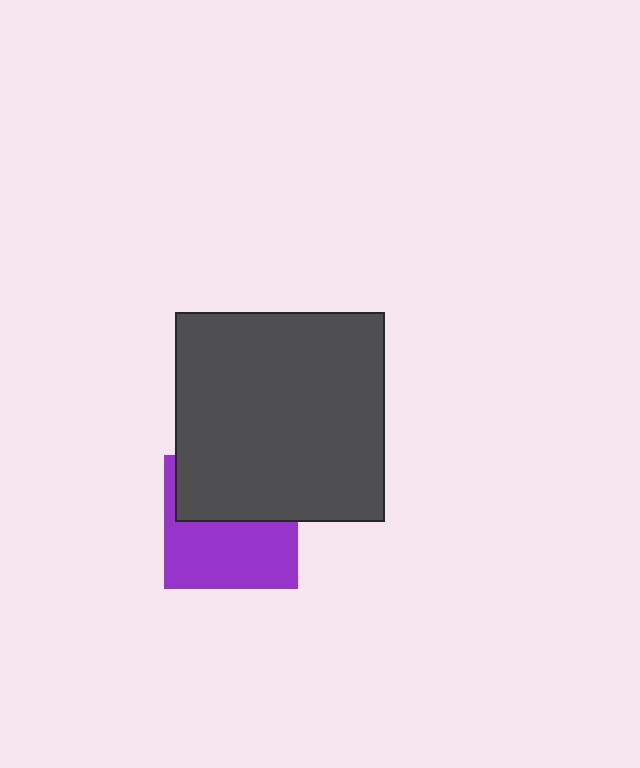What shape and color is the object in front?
The object in front is a dark gray square.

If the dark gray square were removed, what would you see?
You would see the complete purple square.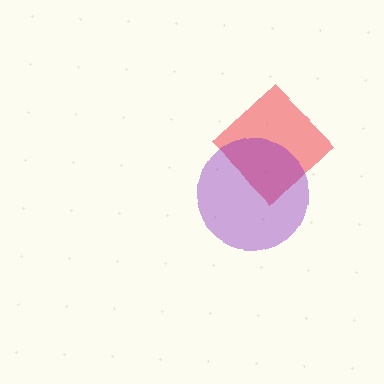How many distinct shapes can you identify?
There are 2 distinct shapes: a red diamond, a purple circle.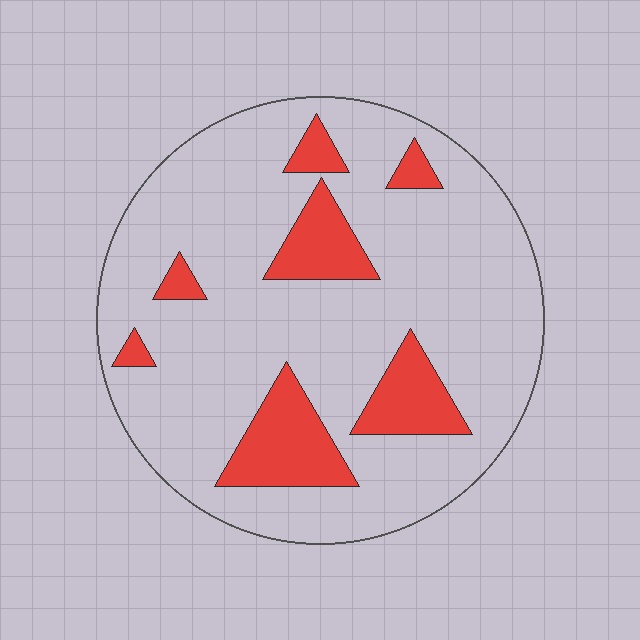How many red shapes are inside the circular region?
7.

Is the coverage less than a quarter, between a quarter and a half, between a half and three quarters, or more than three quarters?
Less than a quarter.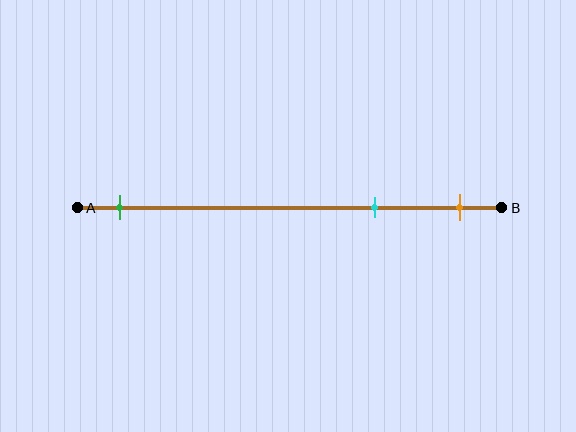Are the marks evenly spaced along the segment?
No, the marks are not evenly spaced.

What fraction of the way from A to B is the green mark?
The green mark is approximately 10% (0.1) of the way from A to B.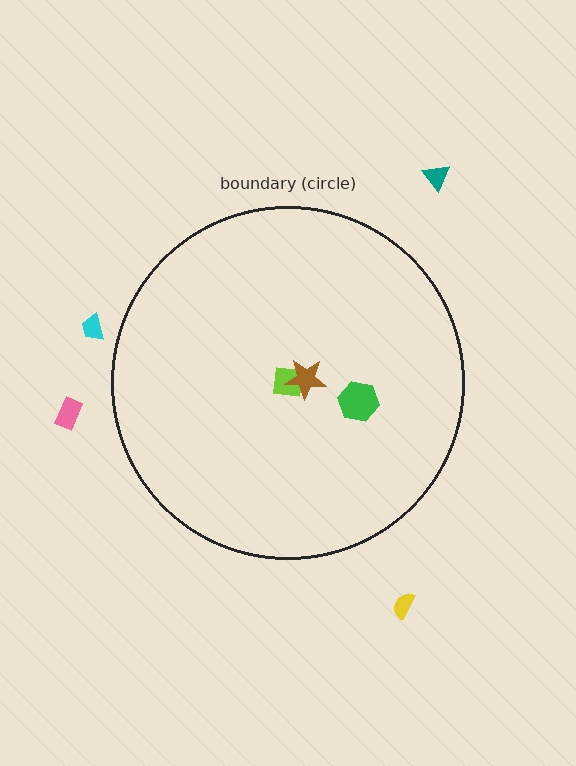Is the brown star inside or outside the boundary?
Inside.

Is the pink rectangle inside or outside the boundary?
Outside.